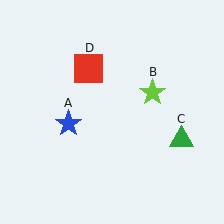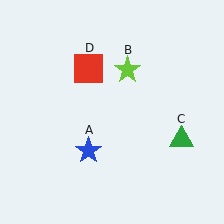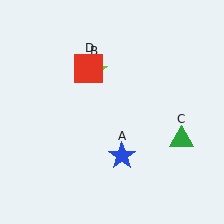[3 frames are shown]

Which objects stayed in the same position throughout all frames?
Green triangle (object C) and red square (object D) remained stationary.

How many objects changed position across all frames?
2 objects changed position: blue star (object A), lime star (object B).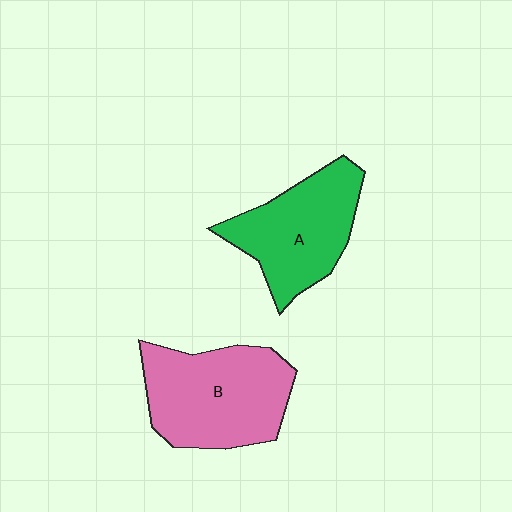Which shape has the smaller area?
Shape A (green).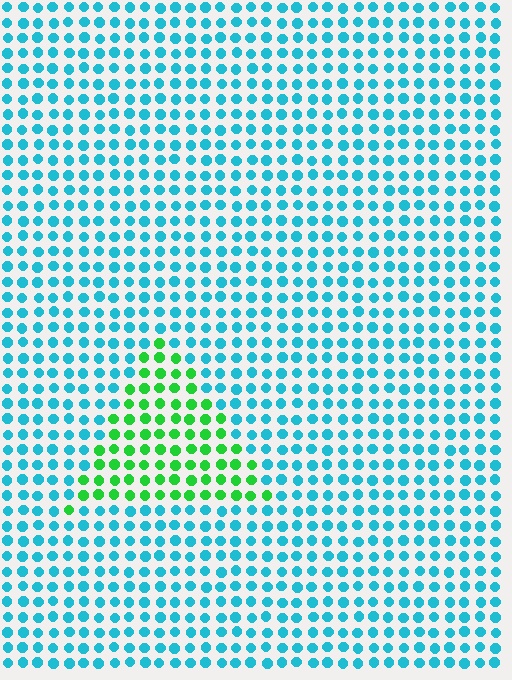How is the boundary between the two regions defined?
The boundary is defined purely by a slight shift in hue (about 60 degrees). Spacing, size, and orientation are identical on both sides.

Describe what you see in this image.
The image is filled with small cyan elements in a uniform arrangement. A triangle-shaped region is visible where the elements are tinted to a slightly different hue, forming a subtle color boundary.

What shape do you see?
I see a triangle.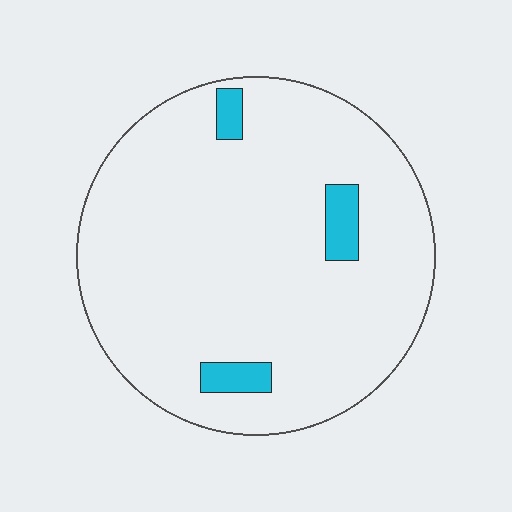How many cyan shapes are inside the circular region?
3.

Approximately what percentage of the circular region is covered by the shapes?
Approximately 5%.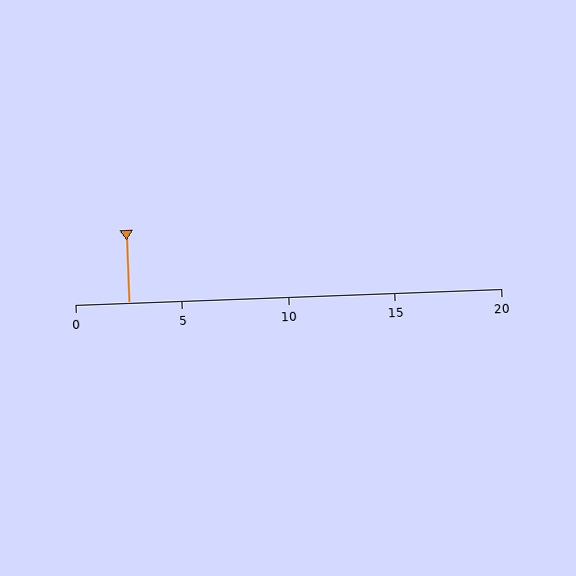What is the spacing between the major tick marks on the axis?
The major ticks are spaced 5 apart.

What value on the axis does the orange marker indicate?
The marker indicates approximately 2.5.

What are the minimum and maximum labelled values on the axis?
The axis runs from 0 to 20.